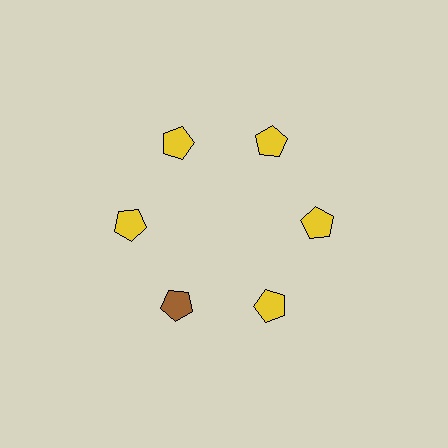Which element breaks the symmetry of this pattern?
The brown pentagon at roughly the 7 o'clock position breaks the symmetry. All other shapes are yellow pentagons.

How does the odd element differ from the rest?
It has a different color: brown instead of yellow.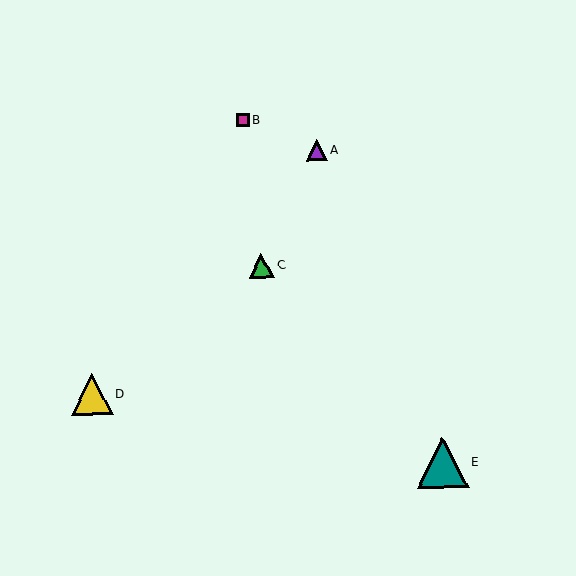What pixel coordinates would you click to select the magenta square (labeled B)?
Click at (243, 120) to select the magenta square B.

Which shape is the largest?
The teal triangle (labeled E) is the largest.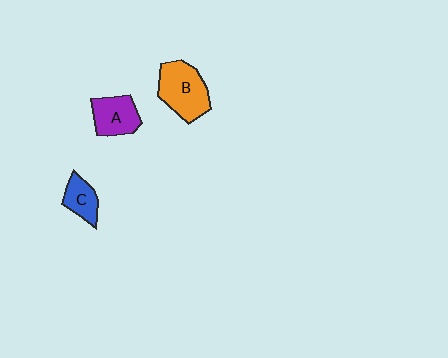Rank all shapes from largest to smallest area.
From largest to smallest: B (orange), A (purple), C (blue).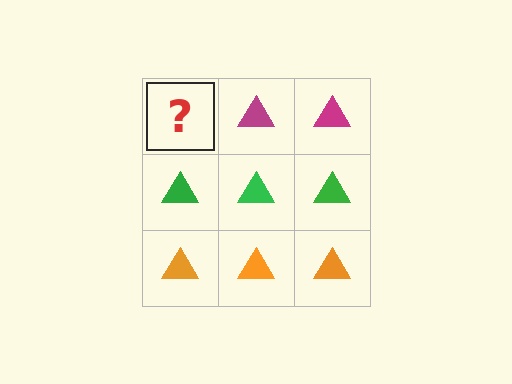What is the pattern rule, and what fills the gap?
The rule is that each row has a consistent color. The gap should be filled with a magenta triangle.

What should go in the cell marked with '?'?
The missing cell should contain a magenta triangle.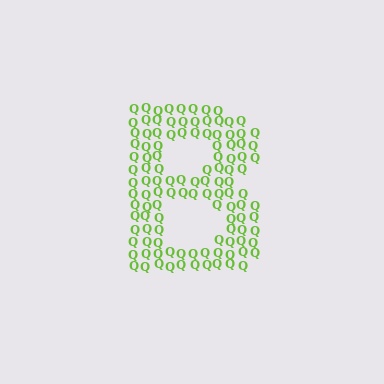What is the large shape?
The large shape is the letter B.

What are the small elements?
The small elements are letter Q's.